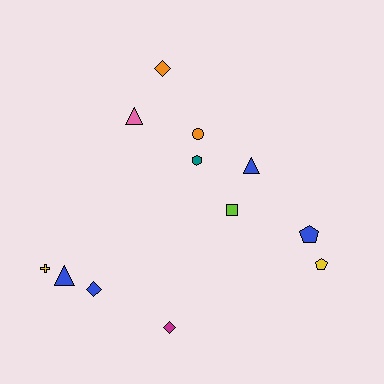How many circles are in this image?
There is 1 circle.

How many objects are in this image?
There are 12 objects.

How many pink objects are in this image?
There is 1 pink object.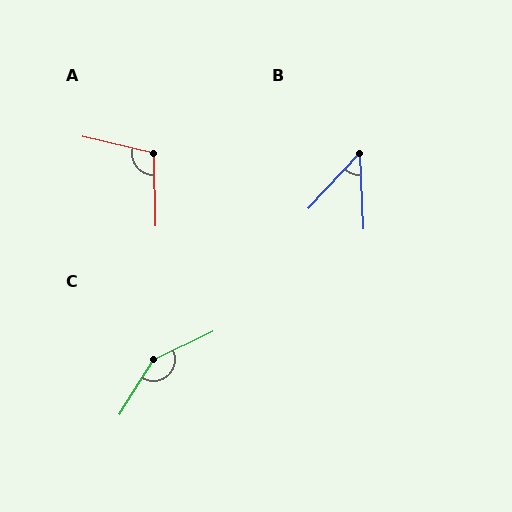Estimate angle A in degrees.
Approximately 104 degrees.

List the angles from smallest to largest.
B (46°), A (104°), C (147°).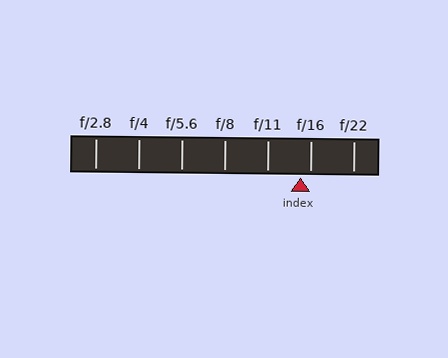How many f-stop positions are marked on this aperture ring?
There are 7 f-stop positions marked.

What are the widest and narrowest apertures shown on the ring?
The widest aperture shown is f/2.8 and the narrowest is f/22.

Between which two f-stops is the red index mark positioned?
The index mark is between f/11 and f/16.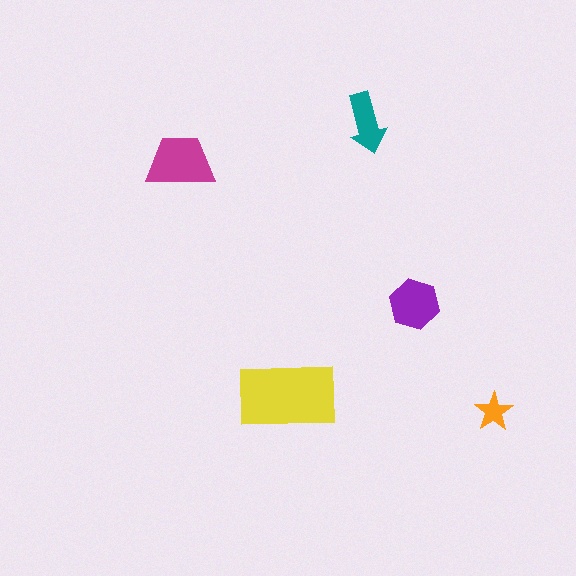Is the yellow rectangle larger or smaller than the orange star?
Larger.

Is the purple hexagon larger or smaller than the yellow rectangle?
Smaller.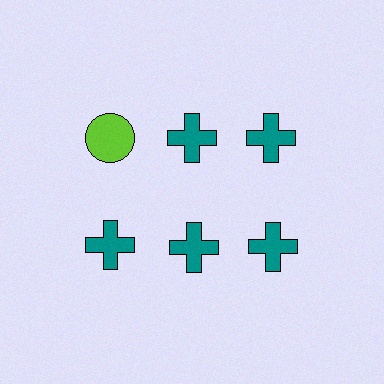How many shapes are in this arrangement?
There are 6 shapes arranged in a grid pattern.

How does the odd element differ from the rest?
It differs in both color (lime instead of teal) and shape (circle instead of cross).